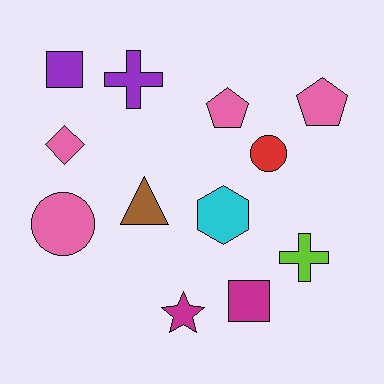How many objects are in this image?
There are 12 objects.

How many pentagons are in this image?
There are 2 pentagons.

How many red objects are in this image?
There is 1 red object.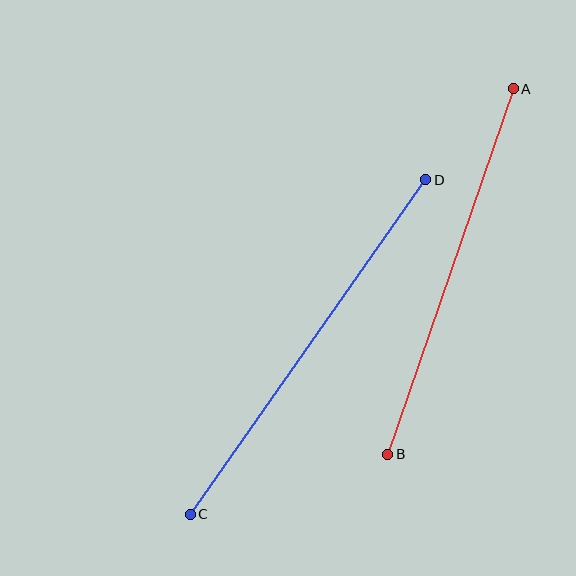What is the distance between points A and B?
The distance is approximately 387 pixels.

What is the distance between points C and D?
The distance is approximately 409 pixels.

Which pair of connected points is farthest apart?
Points C and D are farthest apart.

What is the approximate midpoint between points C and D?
The midpoint is at approximately (308, 347) pixels.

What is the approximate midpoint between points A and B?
The midpoint is at approximately (451, 272) pixels.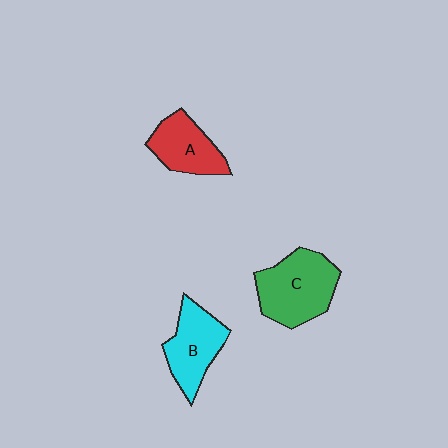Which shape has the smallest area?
Shape A (red).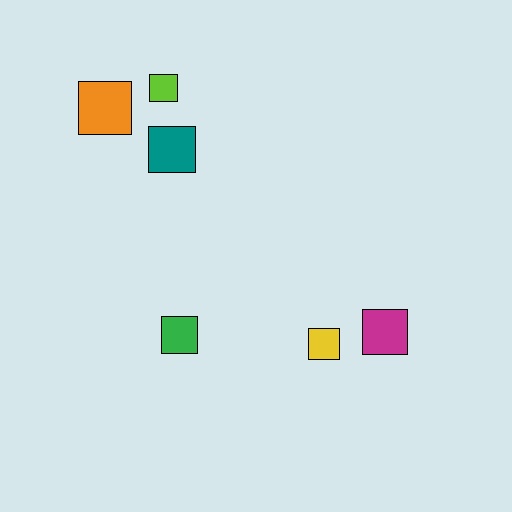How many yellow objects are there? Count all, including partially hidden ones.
There is 1 yellow object.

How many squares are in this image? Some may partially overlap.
There are 6 squares.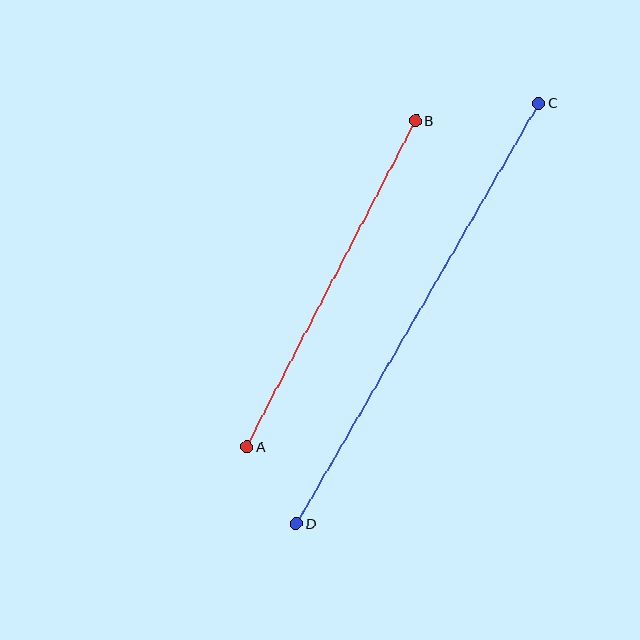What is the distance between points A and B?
The distance is approximately 367 pixels.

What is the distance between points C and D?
The distance is approximately 485 pixels.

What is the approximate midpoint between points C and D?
The midpoint is at approximately (417, 313) pixels.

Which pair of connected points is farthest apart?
Points C and D are farthest apart.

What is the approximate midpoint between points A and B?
The midpoint is at approximately (331, 283) pixels.